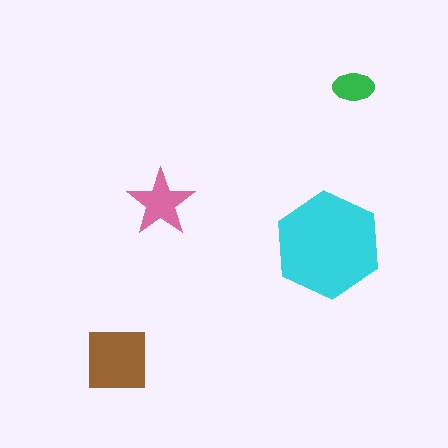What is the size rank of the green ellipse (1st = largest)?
4th.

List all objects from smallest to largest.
The green ellipse, the pink star, the brown square, the cyan hexagon.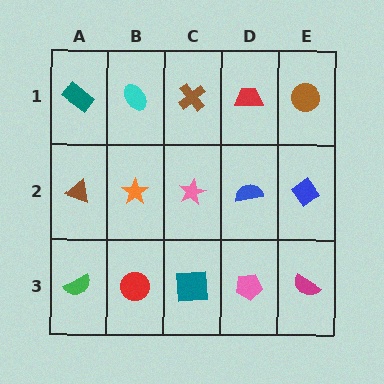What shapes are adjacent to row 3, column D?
A blue semicircle (row 2, column D), a teal square (row 3, column C), a magenta semicircle (row 3, column E).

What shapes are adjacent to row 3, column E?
A blue diamond (row 2, column E), a pink pentagon (row 3, column D).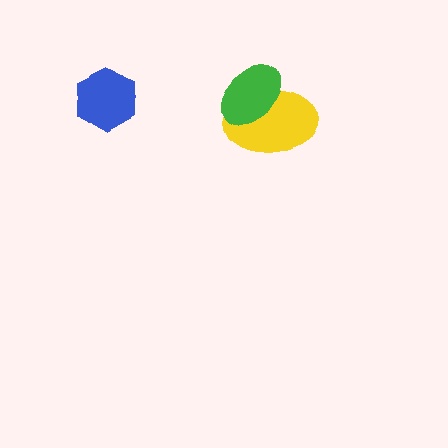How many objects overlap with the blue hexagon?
0 objects overlap with the blue hexagon.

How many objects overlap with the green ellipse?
1 object overlaps with the green ellipse.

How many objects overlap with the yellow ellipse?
1 object overlaps with the yellow ellipse.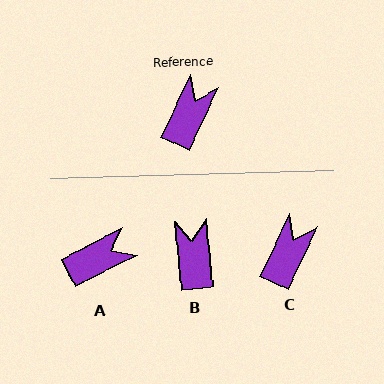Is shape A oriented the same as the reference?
No, it is off by about 38 degrees.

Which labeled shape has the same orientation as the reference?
C.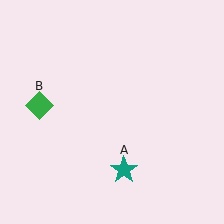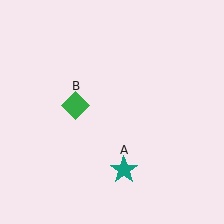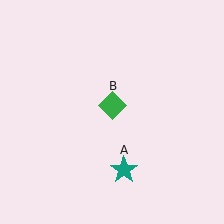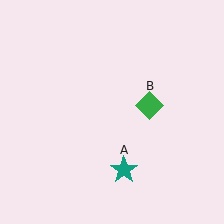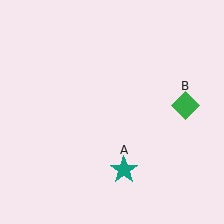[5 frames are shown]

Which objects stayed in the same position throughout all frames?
Teal star (object A) remained stationary.